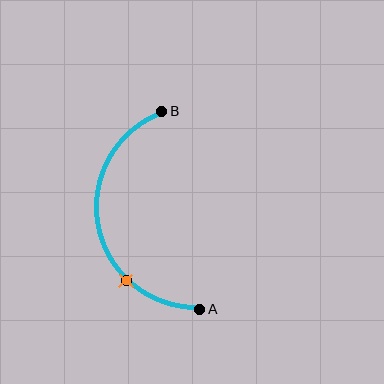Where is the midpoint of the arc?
The arc midpoint is the point on the curve farthest from the straight line joining A and B. It sits to the left of that line.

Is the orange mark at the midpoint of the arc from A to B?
No. The orange mark lies on the arc but is closer to endpoint A. The arc midpoint would be at the point on the curve equidistant along the arc from both A and B.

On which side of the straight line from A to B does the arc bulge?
The arc bulges to the left of the straight line connecting A and B.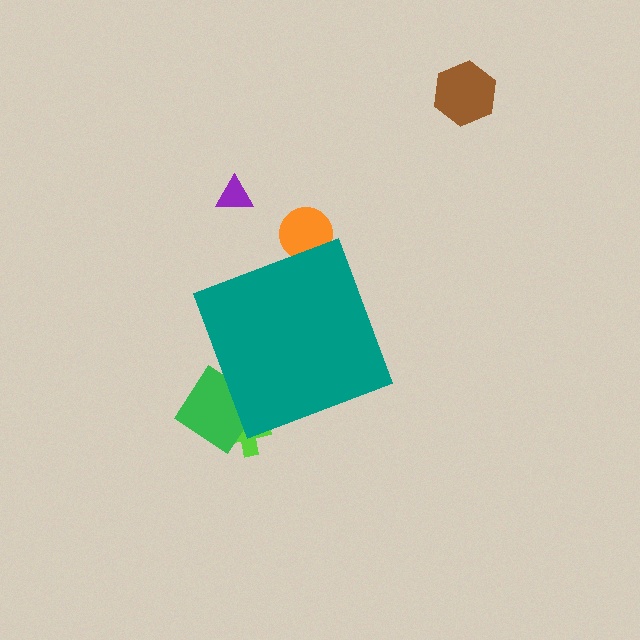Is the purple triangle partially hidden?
No, the purple triangle is fully visible.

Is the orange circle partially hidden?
Yes, the orange circle is partially hidden behind the teal diamond.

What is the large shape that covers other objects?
A teal diamond.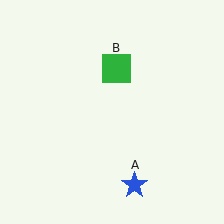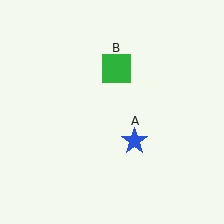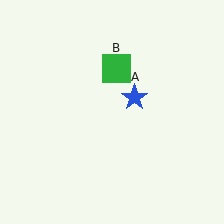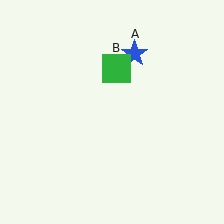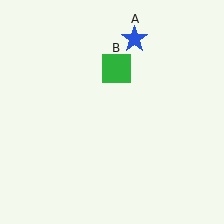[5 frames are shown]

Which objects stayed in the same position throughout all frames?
Green square (object B) remained stationary.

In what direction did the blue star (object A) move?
The blue star (object A) moved up.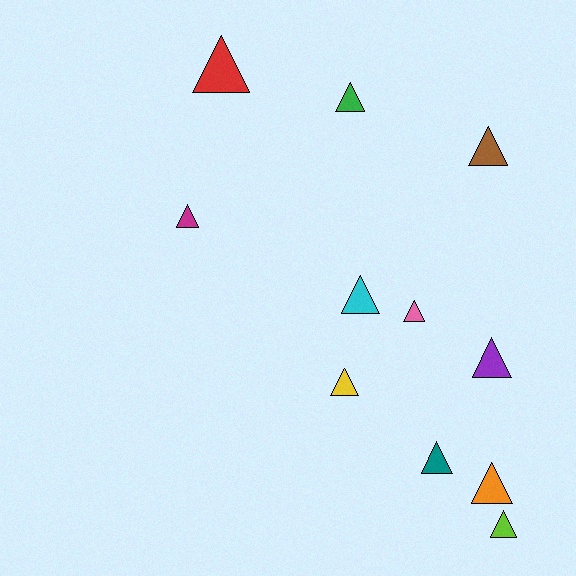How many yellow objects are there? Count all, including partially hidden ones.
There is 1 yellow object.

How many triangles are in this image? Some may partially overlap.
There are 11 triangles.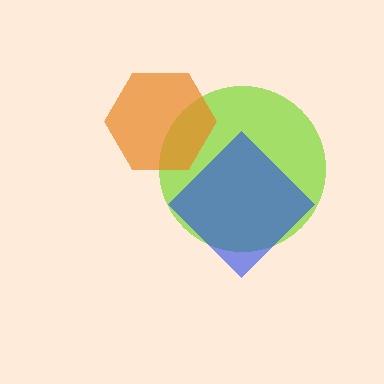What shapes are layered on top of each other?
The layered shapes are: a lime circle, a blue diamond, an orange hexagon.